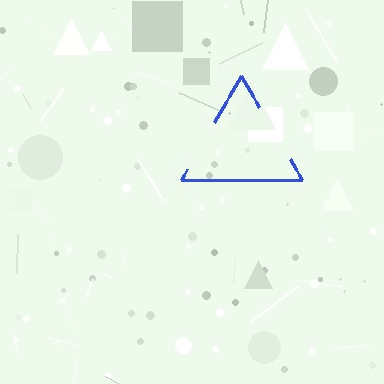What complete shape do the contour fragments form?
The contour fragments form a triangle.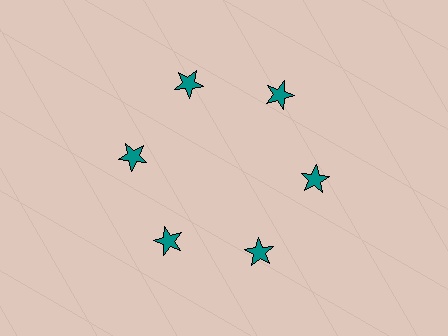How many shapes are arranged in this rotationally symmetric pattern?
There are 6 shapes, arranged in 6 groups of 1.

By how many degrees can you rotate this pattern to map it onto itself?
The pattern maps onto itself every 60 degrees of rotation.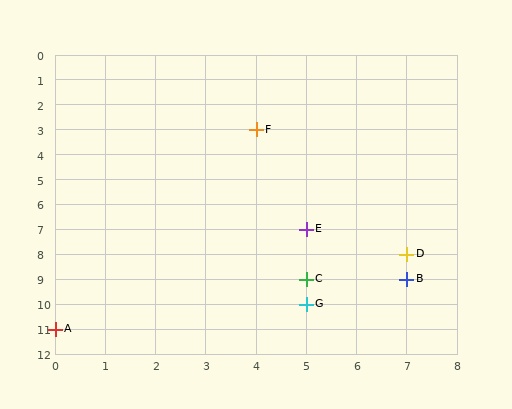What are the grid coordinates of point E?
Point E is at grid coordinates (5, 7).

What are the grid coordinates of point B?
Point B is at grid coordinates (7, 9).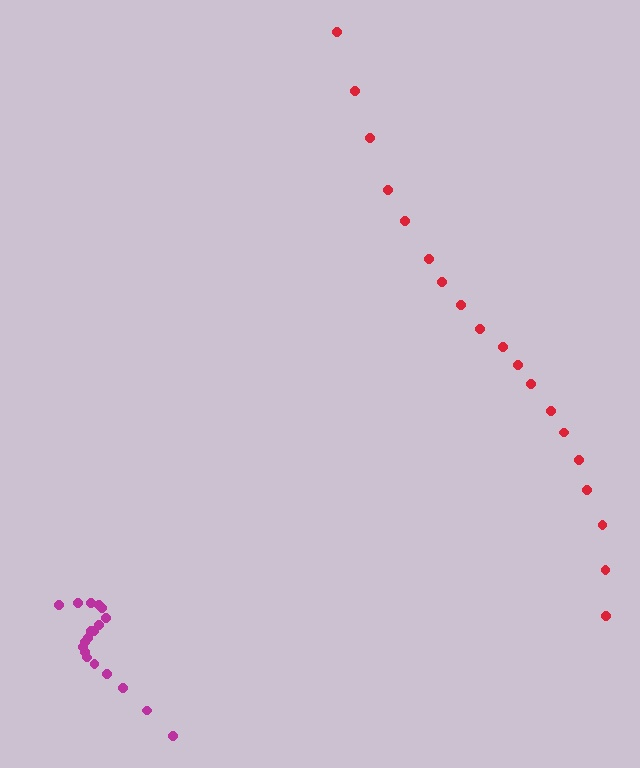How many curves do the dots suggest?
There are 2 distinct paths.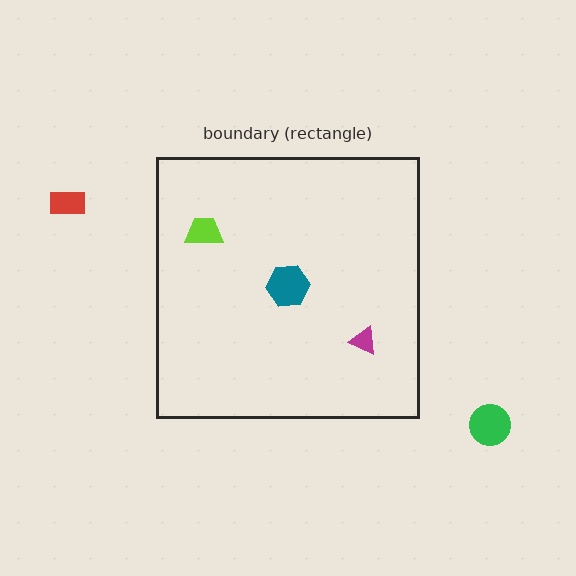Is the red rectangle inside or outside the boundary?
Outside.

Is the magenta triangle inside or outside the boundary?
Inside.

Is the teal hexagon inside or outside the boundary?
Inside.